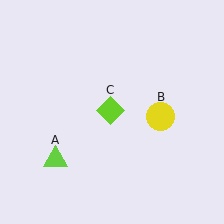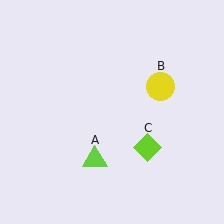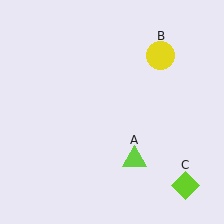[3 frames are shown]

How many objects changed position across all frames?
3 objects changed position: lime triangle (object A), yellow circle (object B), lime diamond (object C).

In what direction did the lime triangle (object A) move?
The lime triangle (object A) moved right.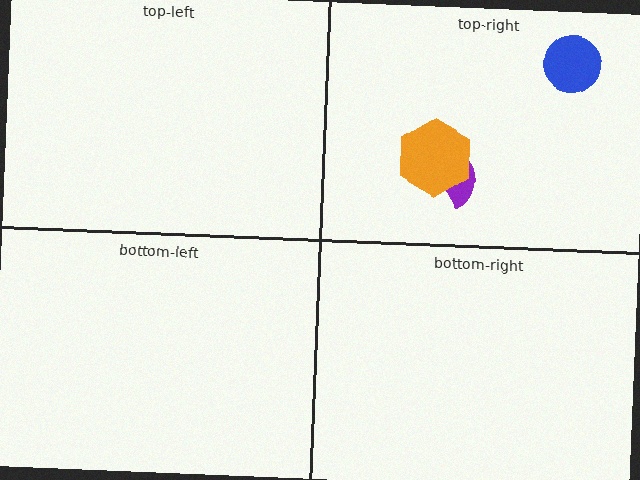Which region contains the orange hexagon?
The top-right region.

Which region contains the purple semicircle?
The top-right region.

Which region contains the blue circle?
The top-right region.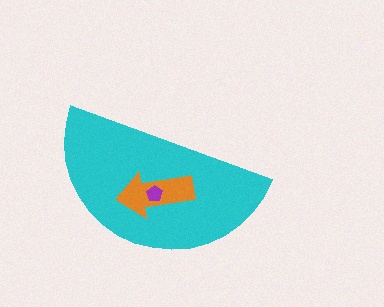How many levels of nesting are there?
3.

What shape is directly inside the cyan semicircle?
The orange arrow.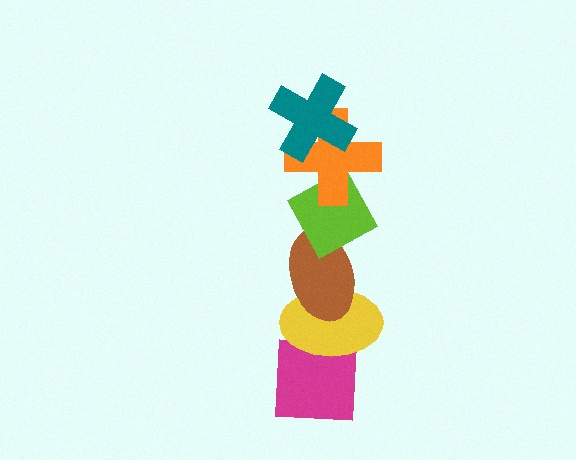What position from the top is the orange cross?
The orange cross is 2nd from the top.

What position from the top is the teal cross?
The teal cross is 1st from the top.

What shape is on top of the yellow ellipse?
The brown ellipse is on top of the yellow ellipse.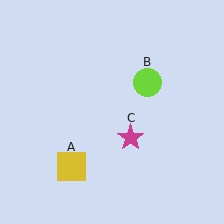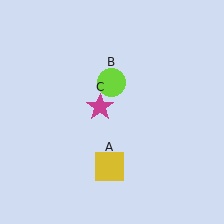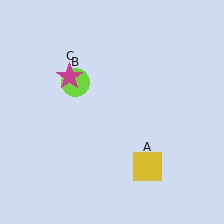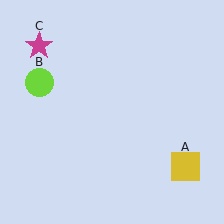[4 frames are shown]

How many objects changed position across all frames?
3 objects changed position: yellow square (object A), lime circle (object B), magenta star (object C).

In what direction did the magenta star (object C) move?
The magenta star (object C) moved up and to the left.